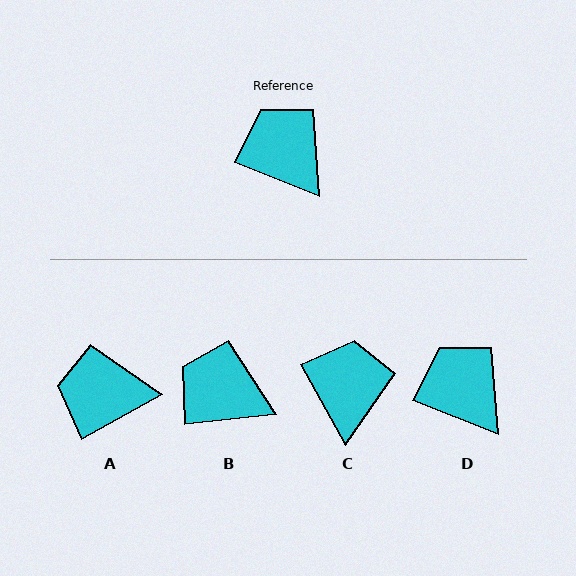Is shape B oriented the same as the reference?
No, it is off by about 29 degrees.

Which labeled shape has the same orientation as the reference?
D.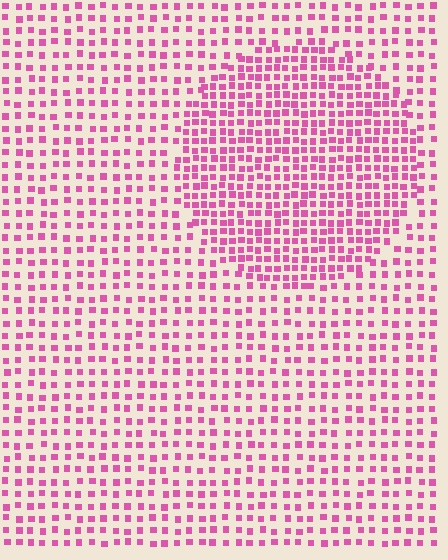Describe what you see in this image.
The image contains small pink elements arranged at two different densities. A circle-shaped region is visible where the elements are more densely packed than the surrounding area.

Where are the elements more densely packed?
The elements are more densely packed inside the circle boundary.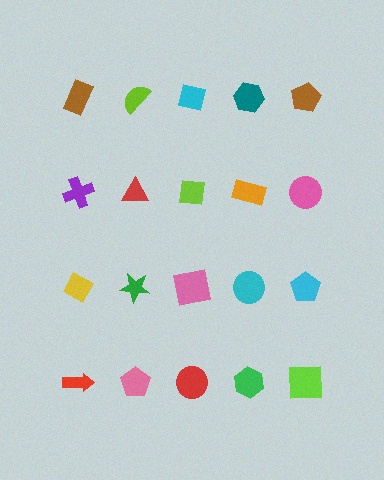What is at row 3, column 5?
A cyan pentagon.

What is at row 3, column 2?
A green star.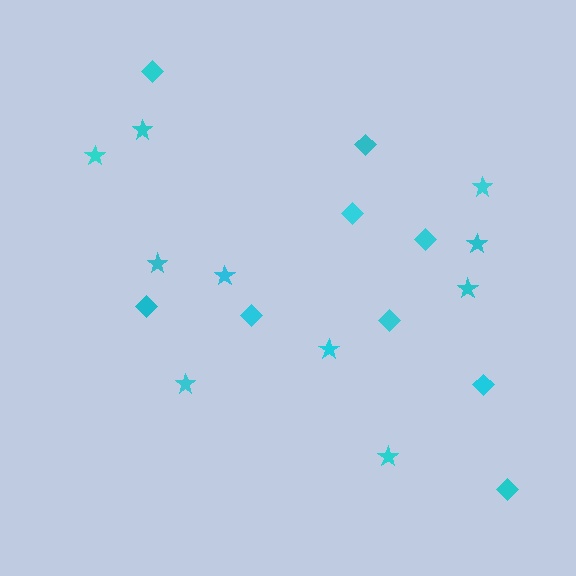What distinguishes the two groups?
There are 2 groups: one group of stars (10) and one group of diamonds (9).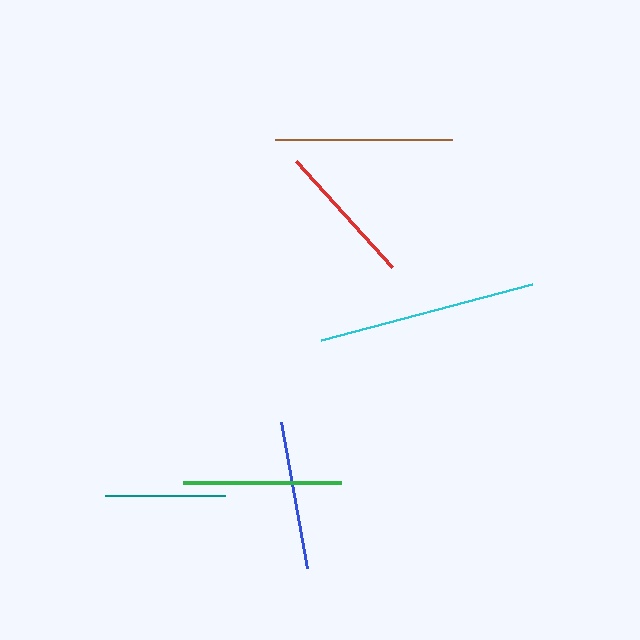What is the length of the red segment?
The red segment is approximately 143 pixels long.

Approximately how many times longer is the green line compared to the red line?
The green line is approximately 1.1 times the length of the red line.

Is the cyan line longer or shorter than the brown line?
The cyan line is longer than the brown line.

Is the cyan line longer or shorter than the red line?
The cyan line is longer than the red line.